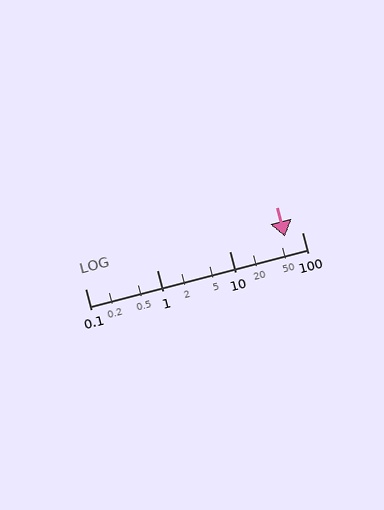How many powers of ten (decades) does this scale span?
The scale spans 3 decades, from 0.1 to 100.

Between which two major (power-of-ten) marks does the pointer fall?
The pointer is between 10 and 100.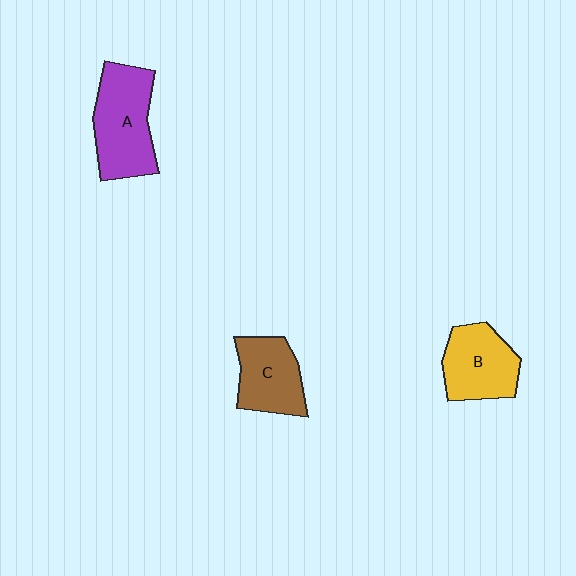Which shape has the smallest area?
Shape C (brown).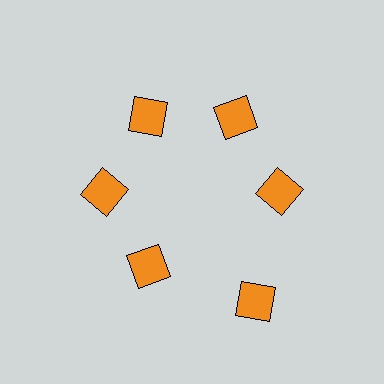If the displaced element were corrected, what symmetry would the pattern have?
It would have 6-fold rotational symmetry — the pattern would map onto itself every 60 degrees.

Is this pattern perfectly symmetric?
No. The 6 orange diamonds are arranged in a ring, but one element near the 5 o'clock position is pushed outward from the center, breaking the 6-fold rotational symmetry.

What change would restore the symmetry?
The symmetry would be restored by moving it inward, back onto the ring so that all 6 diamonds sit at equal angles and equal distance from the center.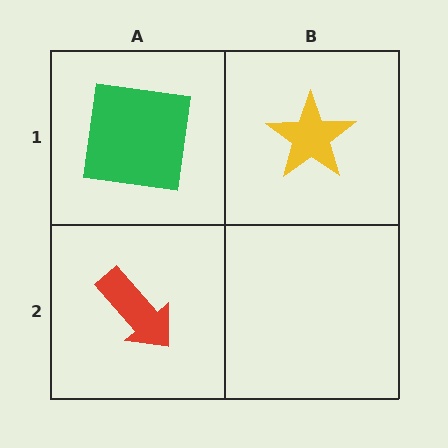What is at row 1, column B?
A yellow star.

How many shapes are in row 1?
2 shapes.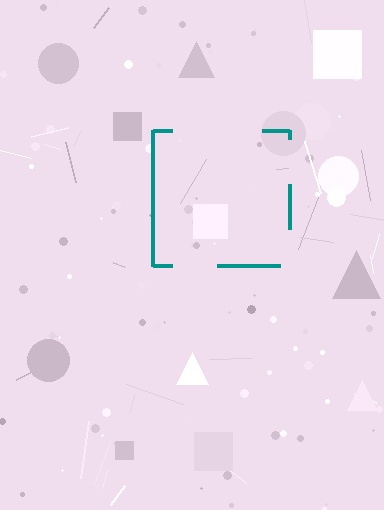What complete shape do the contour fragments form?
The contour fragments form a square.